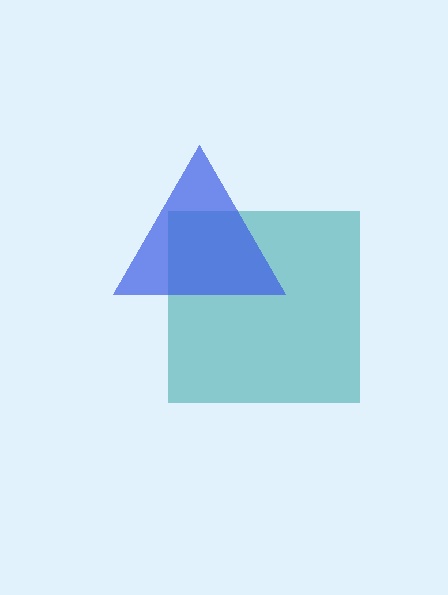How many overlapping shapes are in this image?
There are 2 overlapping shapes in the image.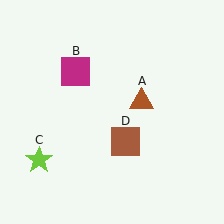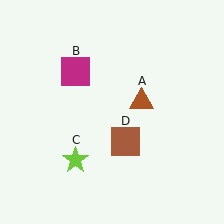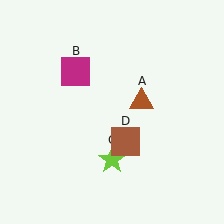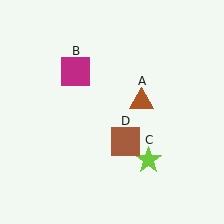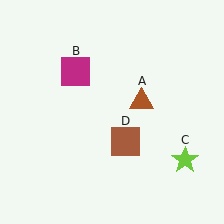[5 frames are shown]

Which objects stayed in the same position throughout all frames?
Brown triangle (object A) and magenta square (object B) and brown square (object D) remained stationary.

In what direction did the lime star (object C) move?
The lime star (object C) moved right.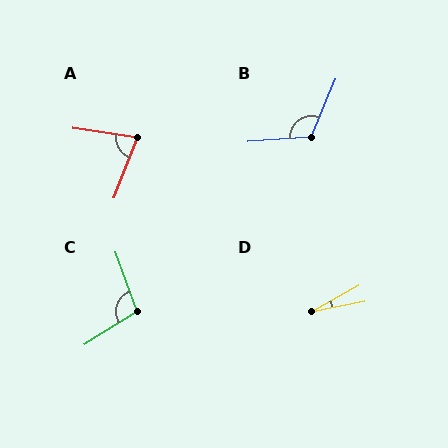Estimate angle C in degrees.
Approximately 102 degrees.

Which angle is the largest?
B, at approximately 117 degrees.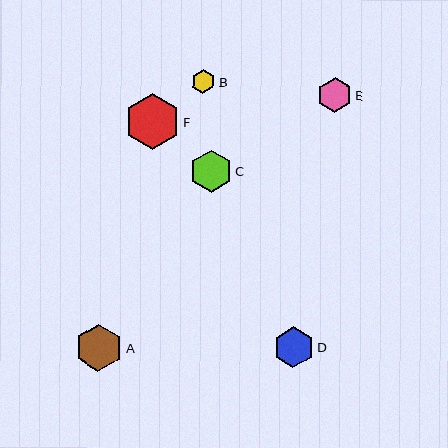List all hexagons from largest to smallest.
From largest to smallest: F, A, C, D, E, B.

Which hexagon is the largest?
Hexagon F is the largest with a size of approximately 55 pixels.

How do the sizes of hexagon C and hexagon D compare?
Hexagon C and hexagon D are approximately the same size.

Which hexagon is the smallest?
Hexagon B is the smallest with a size of approximately 24 pixels.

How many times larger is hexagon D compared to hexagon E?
Hexagon D is approximately 1.2 times the size of hexagon E.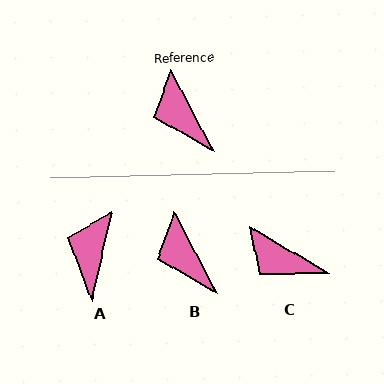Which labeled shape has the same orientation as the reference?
B.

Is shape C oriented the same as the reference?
No, it is off by about 31 degrees.